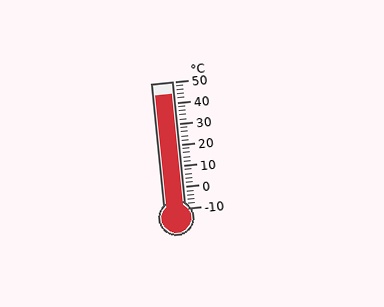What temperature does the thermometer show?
The thermometer shows approximately 44°C.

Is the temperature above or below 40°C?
The temperature is above 40°C.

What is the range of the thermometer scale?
The thermometer scale ranges from -10°C to 50°C.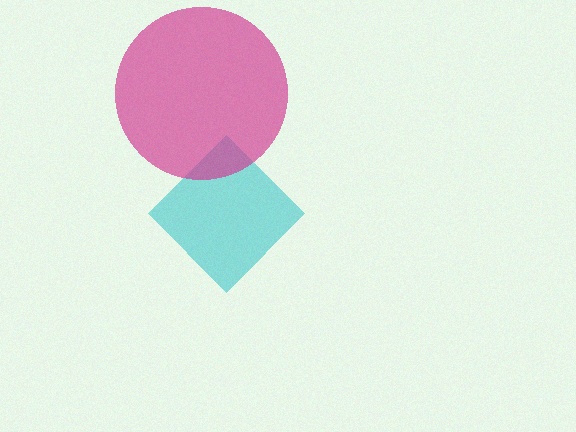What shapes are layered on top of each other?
The layered shapes are: a cyan diamond, a magenta circle.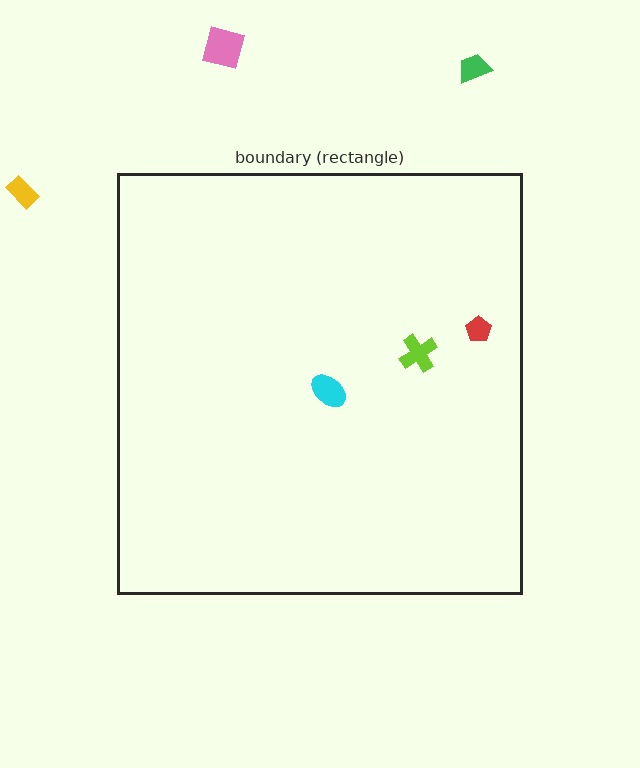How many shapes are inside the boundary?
3 inside, 3 outside.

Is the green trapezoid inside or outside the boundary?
Outside.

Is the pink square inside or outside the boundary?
Outside.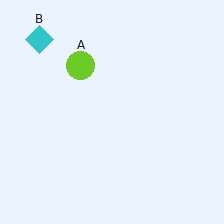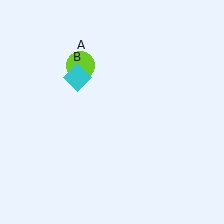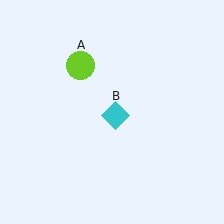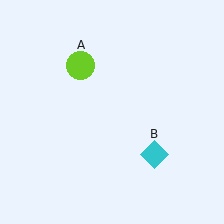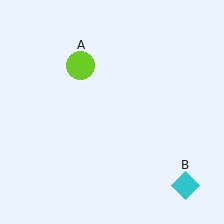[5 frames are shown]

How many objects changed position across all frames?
1 object changed position: cyan diamond (object B).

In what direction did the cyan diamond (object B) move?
The cyan diamond (object B) moved down and to the right.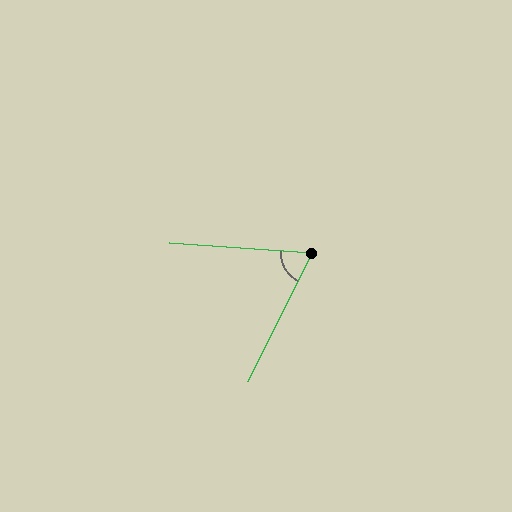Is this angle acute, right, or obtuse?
It is acute.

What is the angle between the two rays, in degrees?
Approximately 67 degrees.